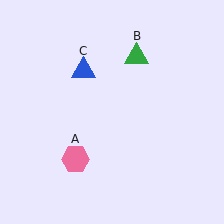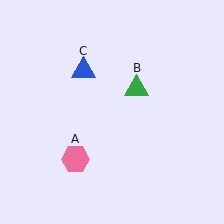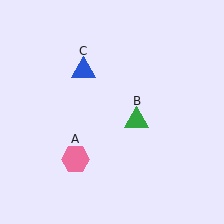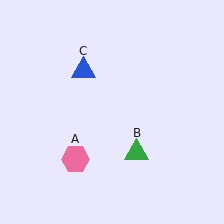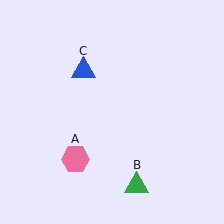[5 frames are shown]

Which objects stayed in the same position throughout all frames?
Pink hexagon (object A) and blue triangle (object C) remained stationary.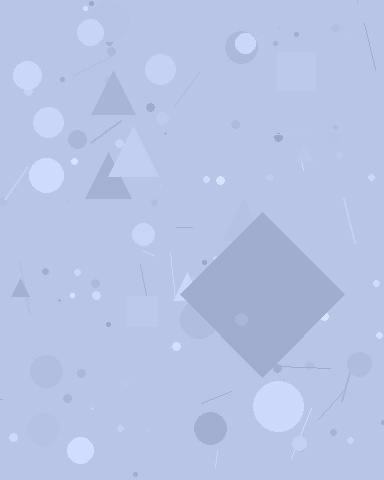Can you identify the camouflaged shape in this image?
The camouflaged shape is a diamond.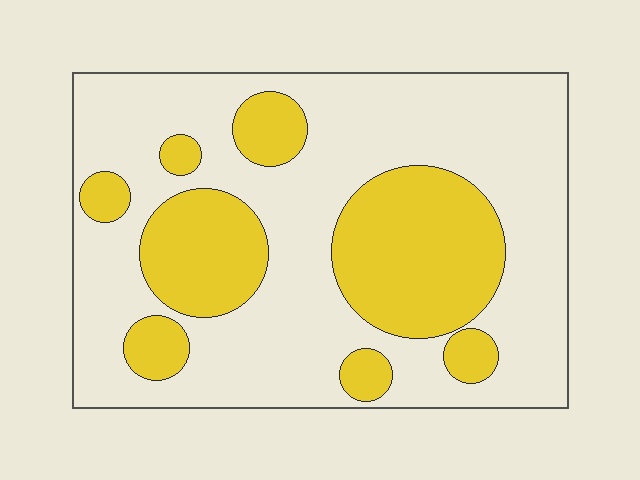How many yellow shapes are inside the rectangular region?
8.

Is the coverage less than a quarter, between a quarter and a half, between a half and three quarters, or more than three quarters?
Between a quarter and a half.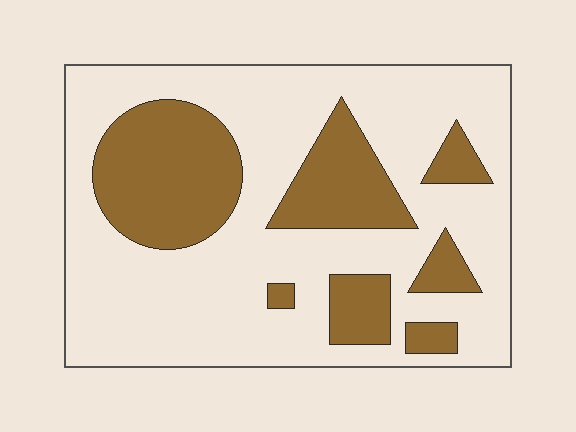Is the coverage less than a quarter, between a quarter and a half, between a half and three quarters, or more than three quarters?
Between a quarter and a half.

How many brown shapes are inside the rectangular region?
7.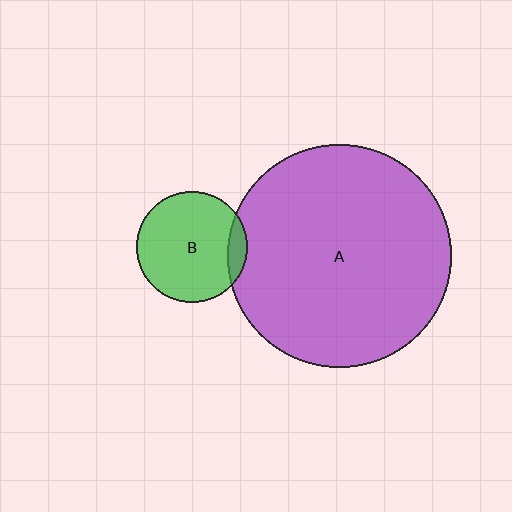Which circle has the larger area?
Circle A (purple).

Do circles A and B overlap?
Yes.